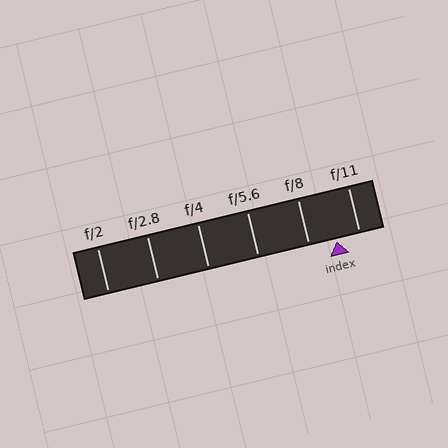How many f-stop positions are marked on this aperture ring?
There are 6 f-stop positions marked.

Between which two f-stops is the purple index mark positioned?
The index mark is between f/8 and f/11.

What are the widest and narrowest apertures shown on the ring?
The widest aperture shown is f/2 and the narrowest is f/11.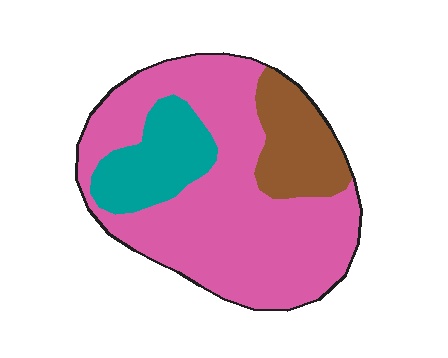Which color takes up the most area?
Pink, at roughly 65%.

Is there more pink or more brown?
Pink.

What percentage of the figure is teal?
Teal covers around 15% of the figure.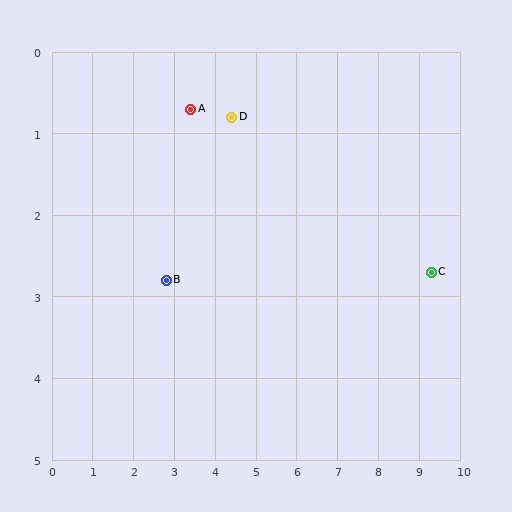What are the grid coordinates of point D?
Point D is at approximately (4.4, 0.8).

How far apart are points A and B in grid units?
Points A and B are about 2.2 grid units apart.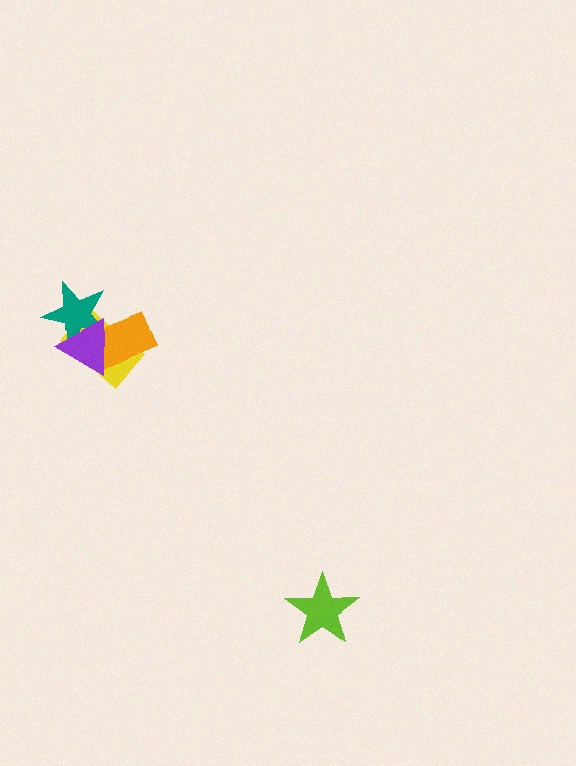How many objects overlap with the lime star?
0 objects overlap with the lime star.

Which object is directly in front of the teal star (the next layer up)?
The orange rectangle is directly in front of the teal star.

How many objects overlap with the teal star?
3 objects overlap with the teal star.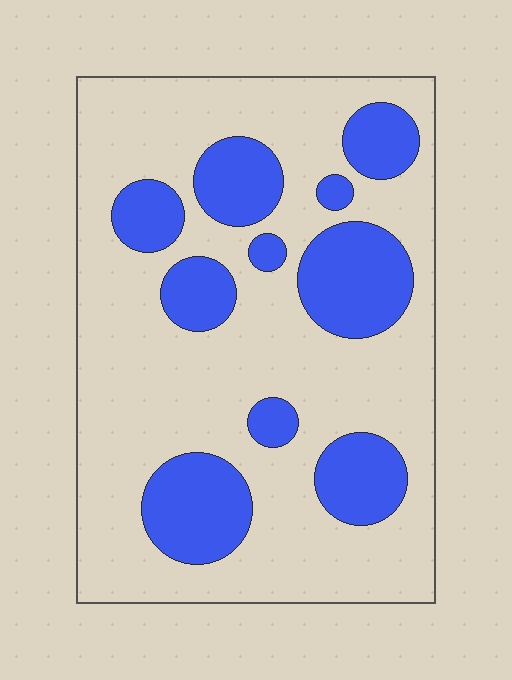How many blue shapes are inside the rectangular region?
10.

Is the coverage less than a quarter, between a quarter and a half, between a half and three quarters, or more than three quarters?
Between a quarter and a half.